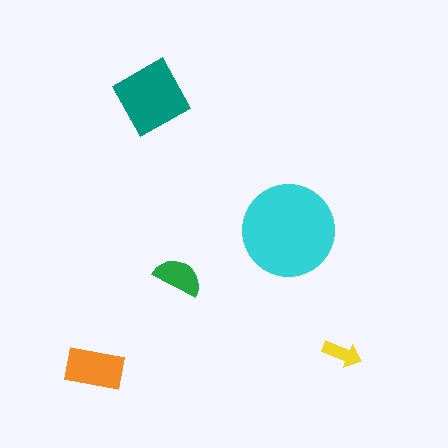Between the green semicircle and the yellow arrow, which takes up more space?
The green semicircle.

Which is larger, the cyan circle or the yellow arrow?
The cyan circle.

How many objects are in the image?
There are 5 objects in the image.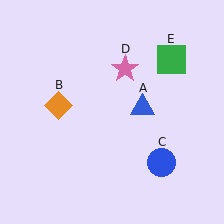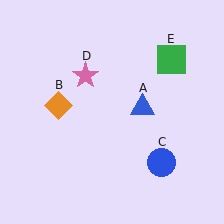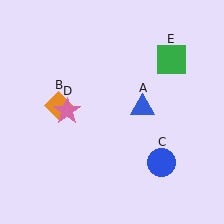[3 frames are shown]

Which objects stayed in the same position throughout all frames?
Blue triangle (object A) and orange diamond (object B) and blue circle (object C) and green square (object E) remained stationary.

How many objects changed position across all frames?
1 object changed position: pink star (object D).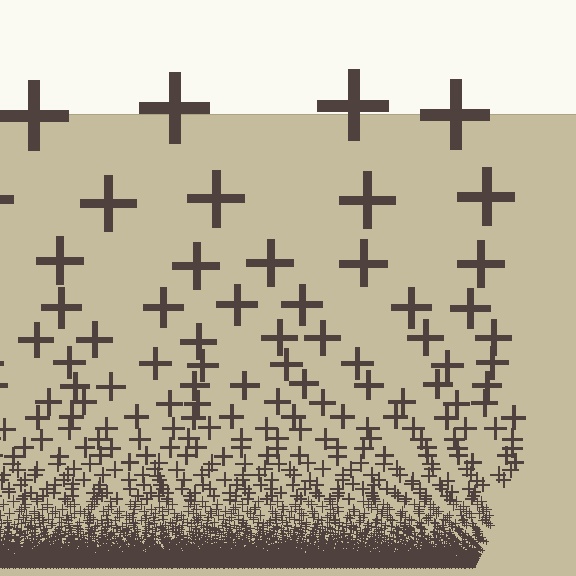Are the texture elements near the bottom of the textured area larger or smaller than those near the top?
Smaller. The gradient is inverted — elements near the bottom are smaller and denser.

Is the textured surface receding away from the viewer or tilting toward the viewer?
The surface appears to tilt toward the viewer. Texture elements get larger and sparser toward the top.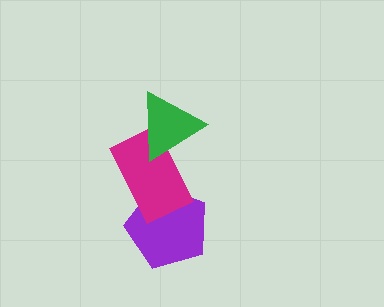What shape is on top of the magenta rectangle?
The green triangle is on top of the magenta rectangle.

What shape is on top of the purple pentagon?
The magenta rectangle is on top of the purple pentagon.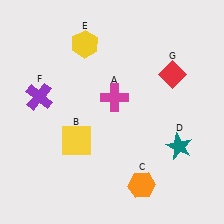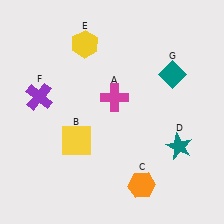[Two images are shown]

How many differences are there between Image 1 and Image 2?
There is 1 difference between the two images.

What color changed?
The diamond (G) changed from red in Image 1 to teal in Image 2.